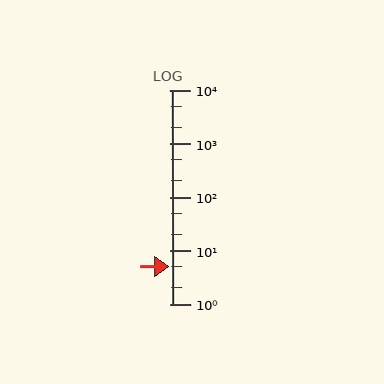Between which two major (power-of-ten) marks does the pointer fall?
The pointer is between 1 and 10.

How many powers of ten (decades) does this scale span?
The scale spans 4 decades, from 1 to 10000.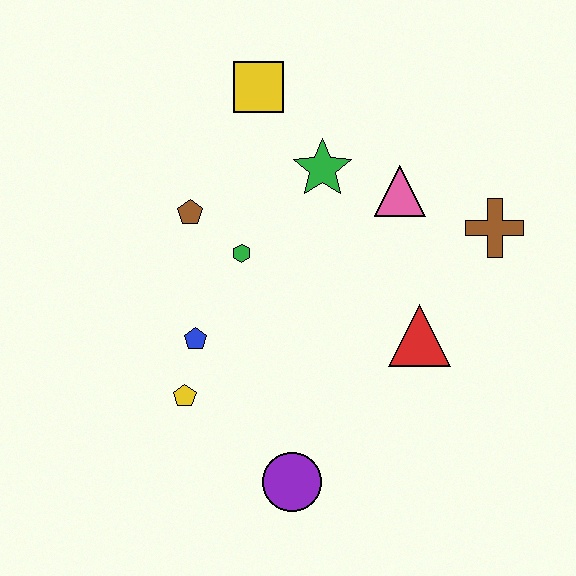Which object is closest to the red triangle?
The brown cross is closest to the red triangle.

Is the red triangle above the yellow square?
No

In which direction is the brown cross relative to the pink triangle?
The brown cross is to the right of the pink triangle.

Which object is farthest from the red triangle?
The yellow square is farthest from the red triangle.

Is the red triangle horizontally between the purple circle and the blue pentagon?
No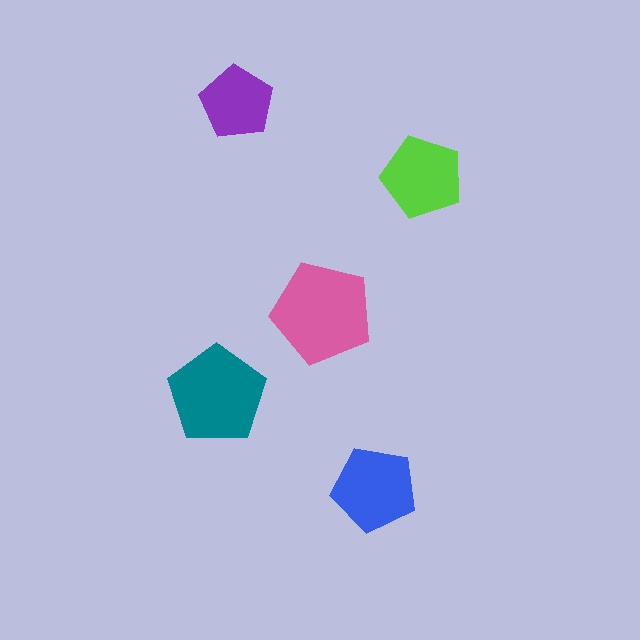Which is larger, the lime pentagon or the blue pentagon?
The blue one.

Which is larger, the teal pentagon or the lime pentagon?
The teal one.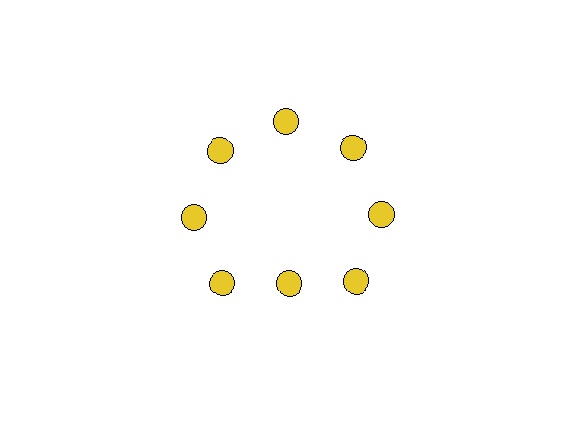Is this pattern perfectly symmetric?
No. The 8 yellow circles are arranged in a ring, but one element near the 6 o'clock position is pulled inward toward the center, breaking the 8-fold rotational symmetry.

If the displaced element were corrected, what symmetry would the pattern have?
It would have 8-fold rotational symmetry — the pattern would map onto itself every 45 degrees.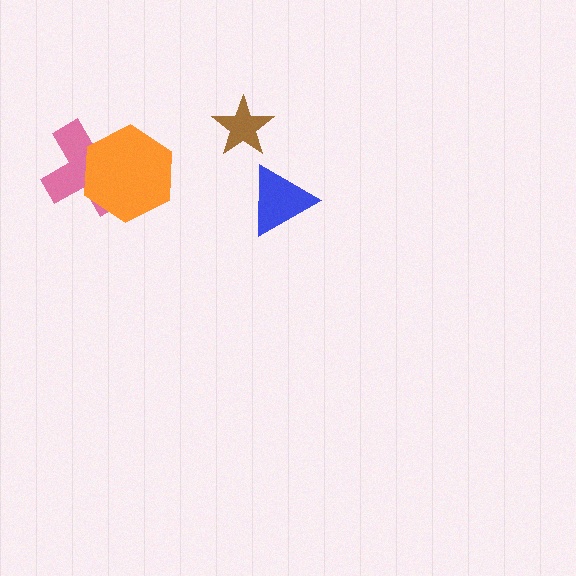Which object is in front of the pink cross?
The orange hexagon is in front of the pink cross.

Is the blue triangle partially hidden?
No, no other shape covers it.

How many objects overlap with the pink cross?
1 object overlaps with the pink cross.